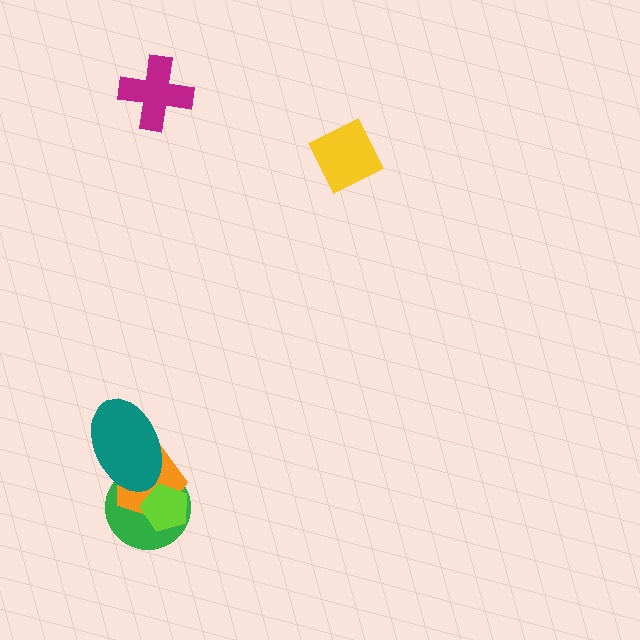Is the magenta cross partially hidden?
No, no other shape covers it.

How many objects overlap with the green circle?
3 objects overlap with the green circle.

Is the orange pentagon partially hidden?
Yes, it is partially covered by another shape.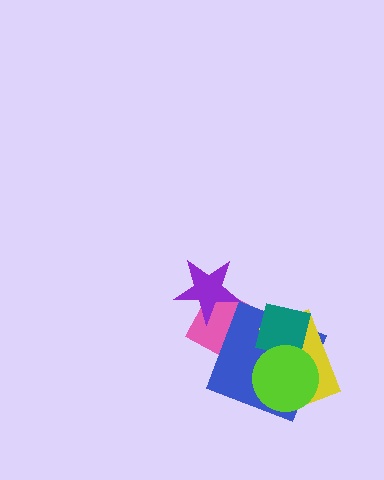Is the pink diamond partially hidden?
Yes, it is partially covered by another shape.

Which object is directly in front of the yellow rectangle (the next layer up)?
The teal square is directly in front of the yellow rectangle.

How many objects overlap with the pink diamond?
3 objects overlap with the pink diamond.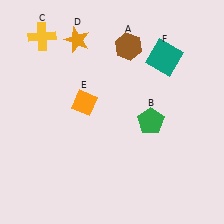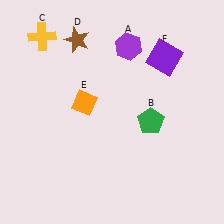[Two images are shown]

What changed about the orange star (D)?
In Image 1, D is orange. In Image 2, it changed to brown.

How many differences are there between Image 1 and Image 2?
There are 3 differences between the two images.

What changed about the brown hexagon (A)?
In Image 1, A is brown. In Image 2, it changed to purple.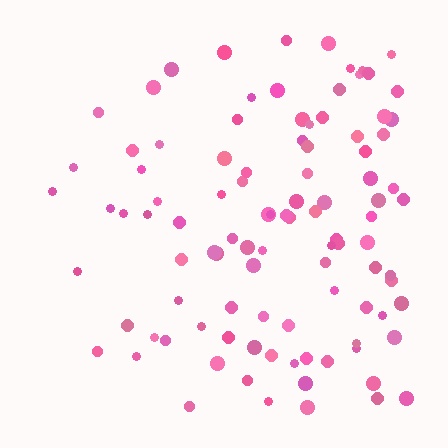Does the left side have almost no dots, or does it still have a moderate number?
Still a moderate number, just noticeably fewer than the right.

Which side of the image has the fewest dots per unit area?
The left.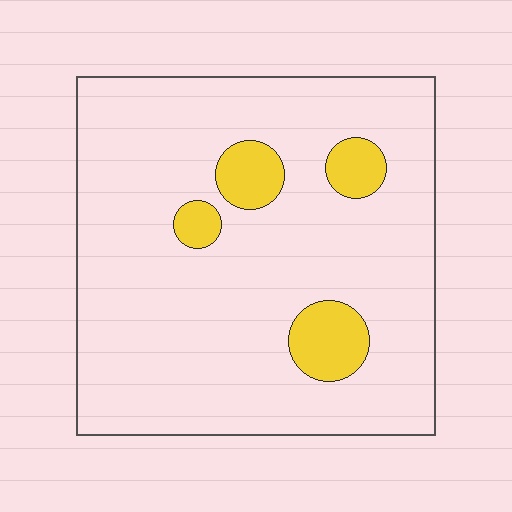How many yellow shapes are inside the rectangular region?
4.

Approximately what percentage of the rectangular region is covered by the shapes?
Approximately 10%.